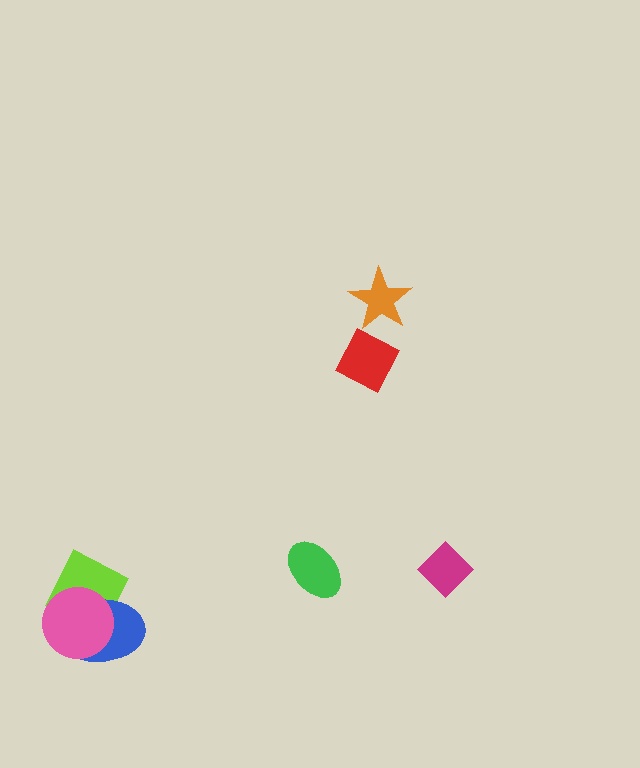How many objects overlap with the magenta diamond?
0 objects overlap with the magenta diamond.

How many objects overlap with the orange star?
0 objects overlap with the orange star.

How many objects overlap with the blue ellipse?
2 objects overlap with the blue ellipse.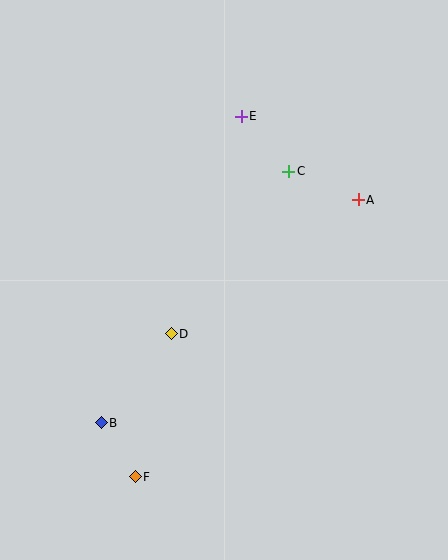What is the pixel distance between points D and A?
The distance between D and A is 230 pixels.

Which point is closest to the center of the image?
Point D at (171, 334) is closest to the center.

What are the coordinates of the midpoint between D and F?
The midpoint between D and F is at (153, 405).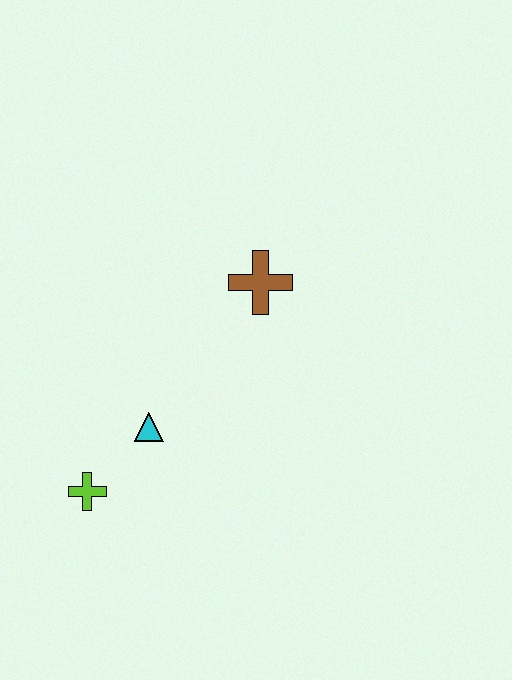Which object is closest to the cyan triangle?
The lime cross is closest to the cyan triangle.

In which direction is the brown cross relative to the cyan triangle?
The brown cross is above the cyan triangle.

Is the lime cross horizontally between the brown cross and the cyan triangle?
No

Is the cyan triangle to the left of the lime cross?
No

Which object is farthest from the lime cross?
The brown cross is farthest from the lime cross.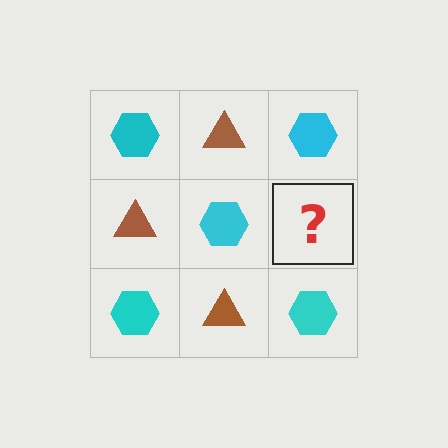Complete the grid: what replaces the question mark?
The question mark should be replaced with a brown triangle.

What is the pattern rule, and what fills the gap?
The rule is that it alternates cyan hexagon and brown triangle in a checkerboard pattern. The gap should be filled with a brown triangle.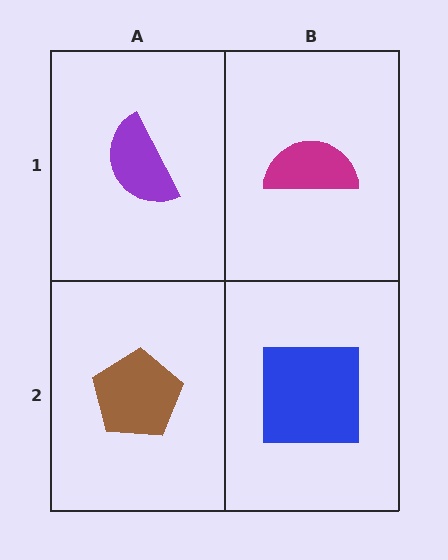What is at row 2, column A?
A brown pentagon.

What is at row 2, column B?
A blue square.